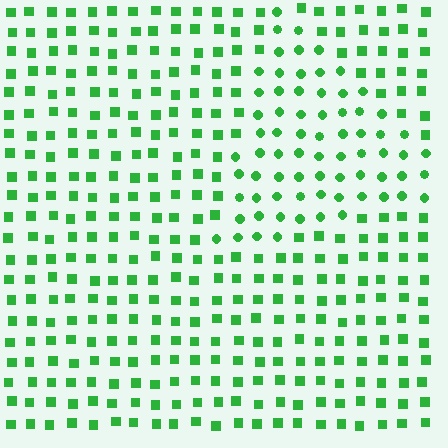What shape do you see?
I see a triangle.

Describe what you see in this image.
The image is filled with small green elements arranged in a uniform grid. A triangle-shaped region contains circles, while the surrounding area contains squares. The boundary is defined purely by the change in element shape.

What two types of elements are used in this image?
The image uses circles inside the triangle region and squares outside it.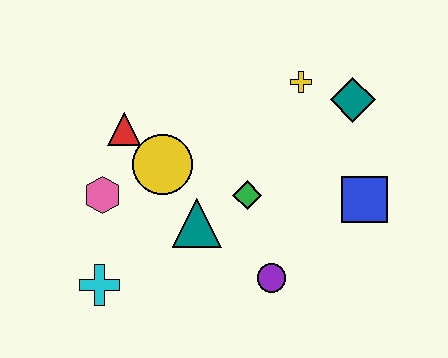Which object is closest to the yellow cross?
The teal diamond is closest to the yellow cross.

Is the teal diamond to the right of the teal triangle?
Yes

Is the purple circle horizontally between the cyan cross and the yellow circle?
No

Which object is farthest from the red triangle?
The blue square is farthest from the red triangle.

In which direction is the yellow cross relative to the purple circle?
The yellow cross is above the purple circle.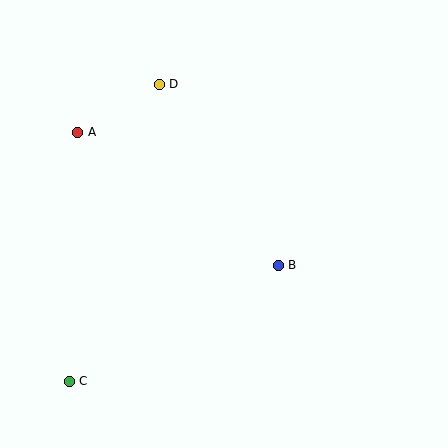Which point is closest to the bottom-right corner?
Point B is closest to the bottom-right corner.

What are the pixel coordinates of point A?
Point A is at (78, 133).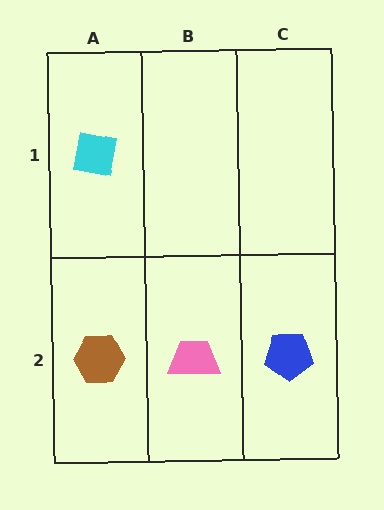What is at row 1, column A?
A cyan square.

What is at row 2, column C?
A blue pentagon.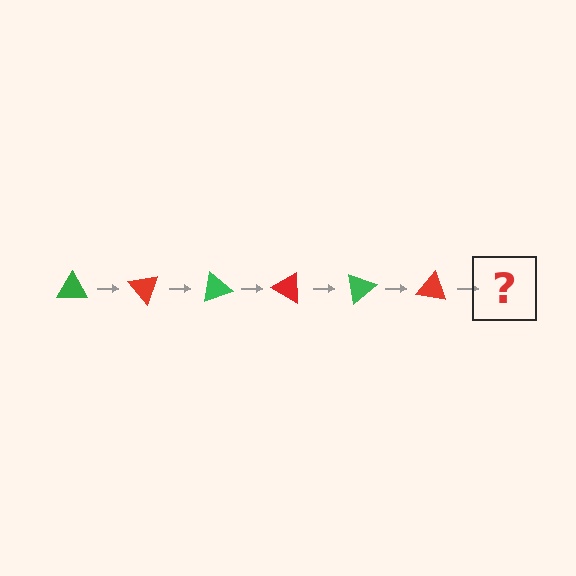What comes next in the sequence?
The next element should be a green triangle, rotated 300 degrees from the start.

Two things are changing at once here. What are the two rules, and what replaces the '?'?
The two rules are that it rotates 50 degrees each step and the color cycles through green and red. The '?' should be a green triangle, rotated 300 degrees from the start.